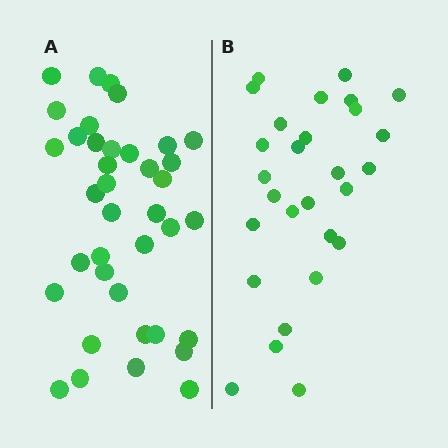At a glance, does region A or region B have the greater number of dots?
Region A (the left region) has more dots.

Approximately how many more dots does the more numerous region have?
Region A has roughly 10 or so more dots than region B.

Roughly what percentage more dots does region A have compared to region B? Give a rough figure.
About 35% more.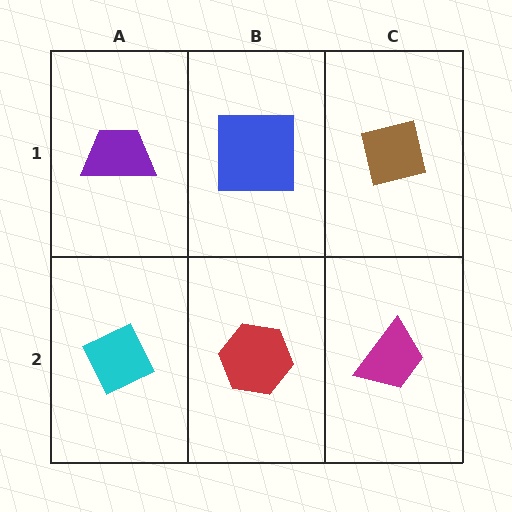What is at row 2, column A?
A cyan diamond.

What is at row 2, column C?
A magenta trapezoid.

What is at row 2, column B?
A red hexagon.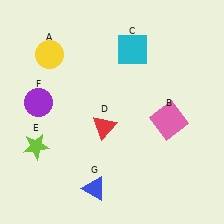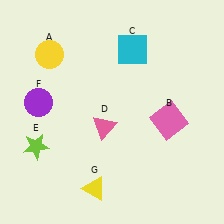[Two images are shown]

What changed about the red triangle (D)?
In Image 1, D is red. In Image 2, it changed to pink.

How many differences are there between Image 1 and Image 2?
There are 2 differences between the two images.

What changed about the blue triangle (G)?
In Image 1, G is blue. In Image 2, it changed to yellow.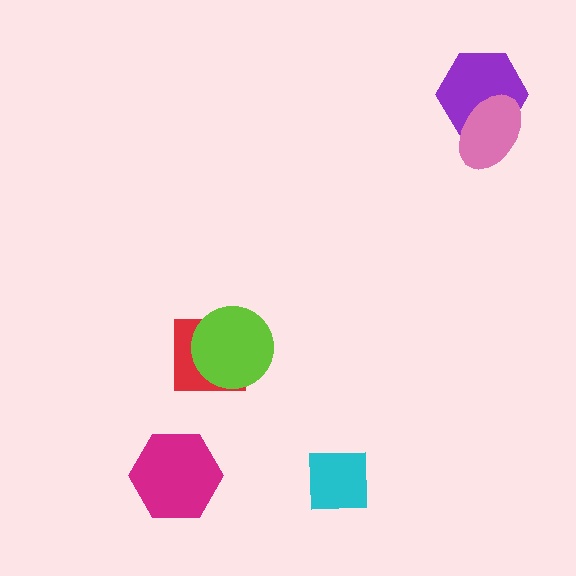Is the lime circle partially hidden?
No, no other shape covers it.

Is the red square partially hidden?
Yes, it is partially covered by another shape.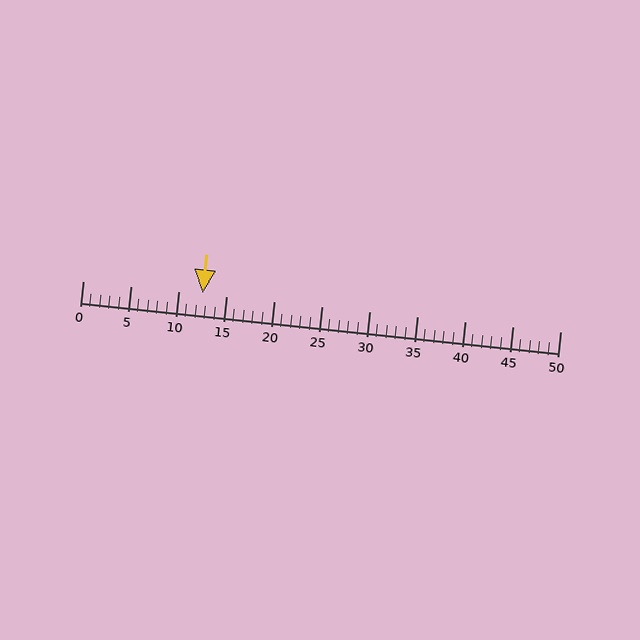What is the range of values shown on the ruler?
The ruler shows values from 0 to 50.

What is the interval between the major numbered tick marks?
The major tick marks are spaced 5 units apart.